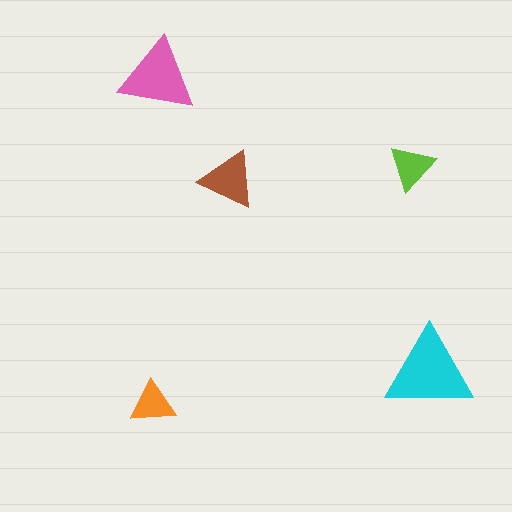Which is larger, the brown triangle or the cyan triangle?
The cyan one.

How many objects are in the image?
There are 5 objects in the image.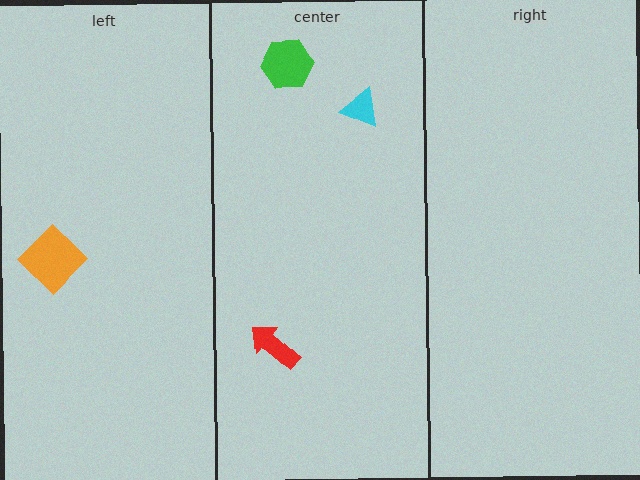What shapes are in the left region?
The orange diamond.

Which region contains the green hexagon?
The center region.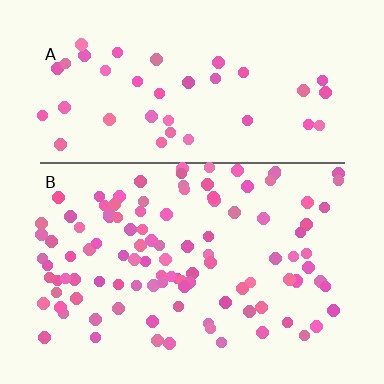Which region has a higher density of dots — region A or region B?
B (the bottom).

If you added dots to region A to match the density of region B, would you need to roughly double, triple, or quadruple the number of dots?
Approximately triple.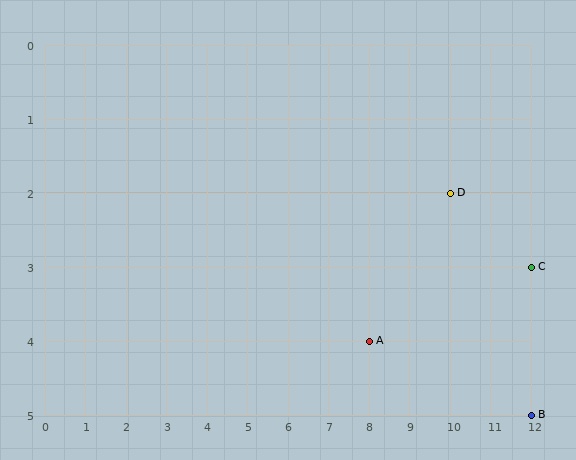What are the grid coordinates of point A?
Point A is at grid coordinates (8, 4).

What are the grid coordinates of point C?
Point C is at grid coordinates (12, 3).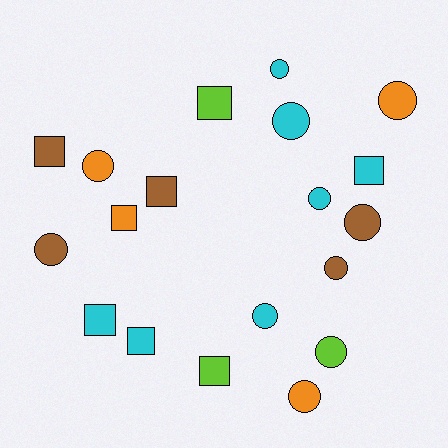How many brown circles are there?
There are 3 brown circles.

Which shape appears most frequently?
Circle, with 11 objects.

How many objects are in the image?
There are 19 objects.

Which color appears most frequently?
Cyan, with 7 objects.